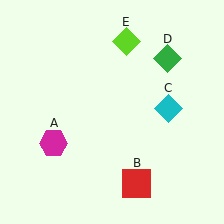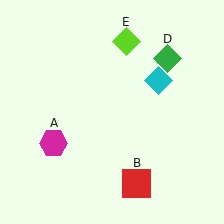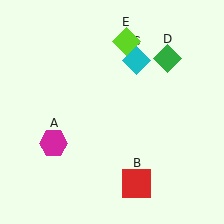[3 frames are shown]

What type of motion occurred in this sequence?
The cyan diamond (object C) rotated counterclockwise around the center of the scene.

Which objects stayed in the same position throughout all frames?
Magenta hexagon (object A) and red square (object B) and green diamond (object D) and lime diamond (object E) remained stationary.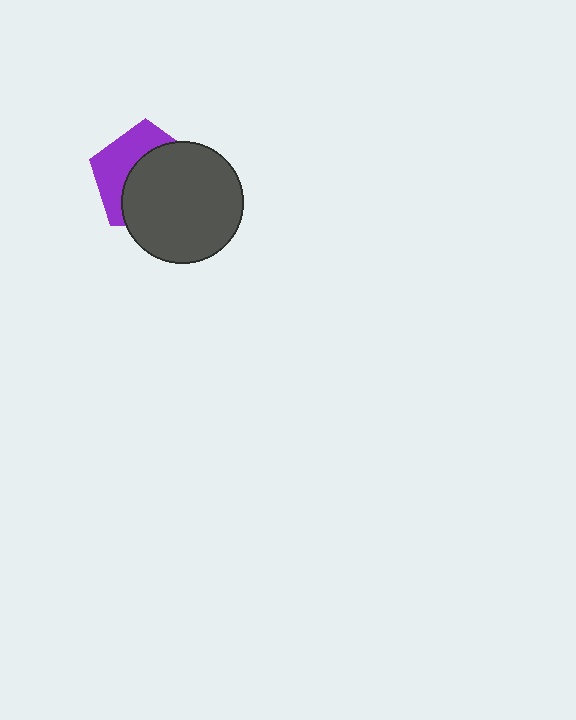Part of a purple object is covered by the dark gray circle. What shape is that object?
It is a pentagon.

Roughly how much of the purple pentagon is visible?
A small part of it is visible (roughly 39%).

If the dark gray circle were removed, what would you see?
You would see the complete purple pentagon.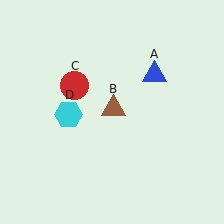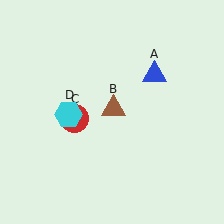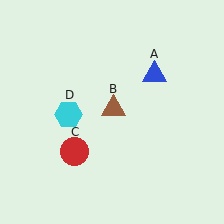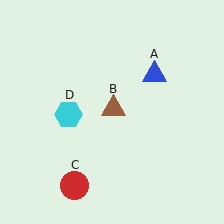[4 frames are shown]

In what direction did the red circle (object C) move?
The red circle (object C) moved down.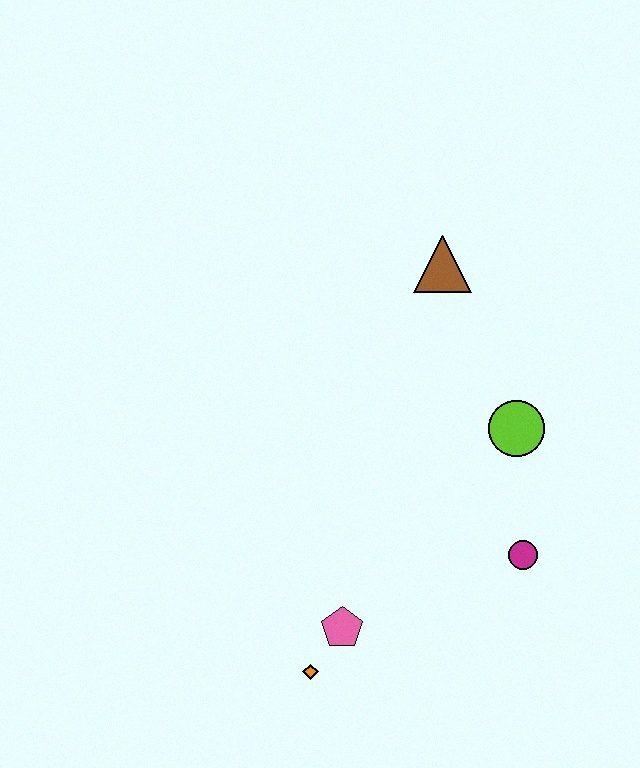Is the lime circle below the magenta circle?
No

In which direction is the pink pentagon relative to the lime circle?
The pink pentagon is below the lime circle.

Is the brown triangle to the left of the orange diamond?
No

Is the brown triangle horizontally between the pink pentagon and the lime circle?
Yes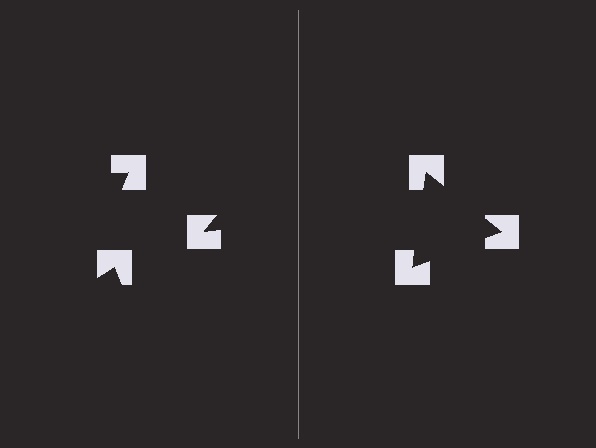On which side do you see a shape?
An illusory triangle appears on the right side. On the left side the wedge cuts are rotated, so no coherent shape forms.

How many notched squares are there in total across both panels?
6 — 3 on each side.